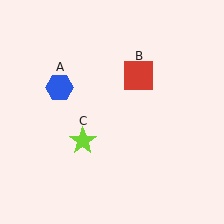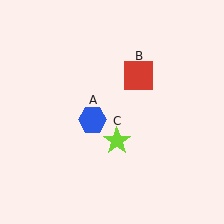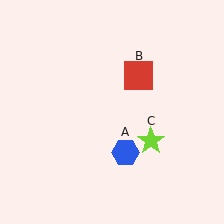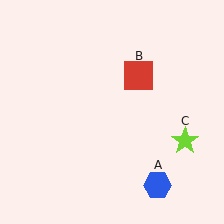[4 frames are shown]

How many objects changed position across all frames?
2 objects changed position: blue hexagon (object A), lime star (object C).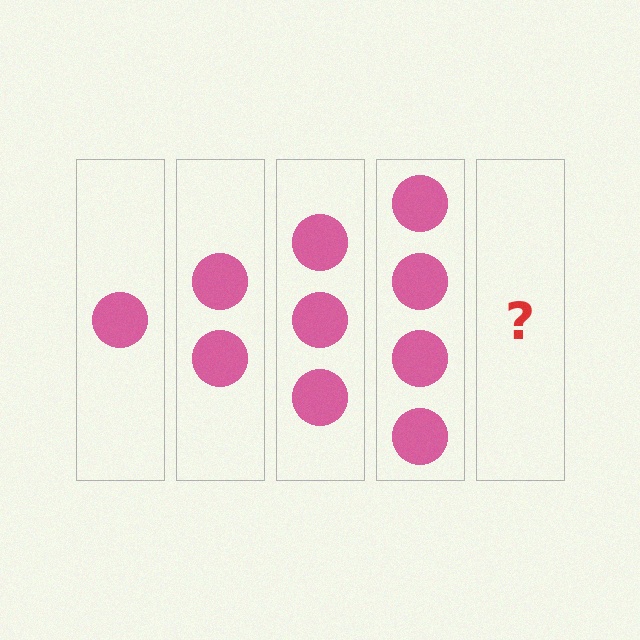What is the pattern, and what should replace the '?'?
The pattern is that each step adds one more circle. The '?' should be 5 circles.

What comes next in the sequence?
The next element should be 5 circles.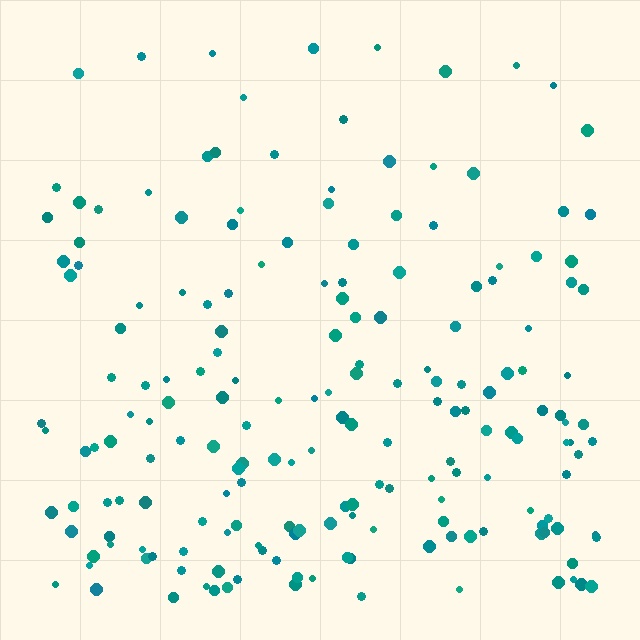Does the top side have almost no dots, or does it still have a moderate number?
Still a moderate number, just noticeably fewer than the bottom.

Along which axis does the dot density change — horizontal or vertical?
Vertical.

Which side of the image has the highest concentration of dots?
The bottom.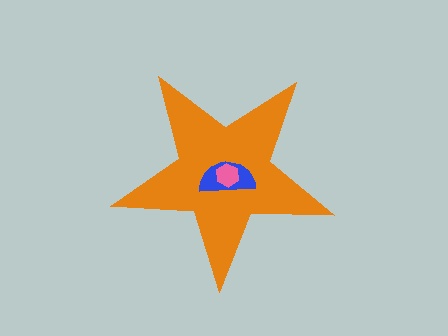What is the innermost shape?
The pink hexagon.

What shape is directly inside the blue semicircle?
The pink hexagon.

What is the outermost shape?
The orange star.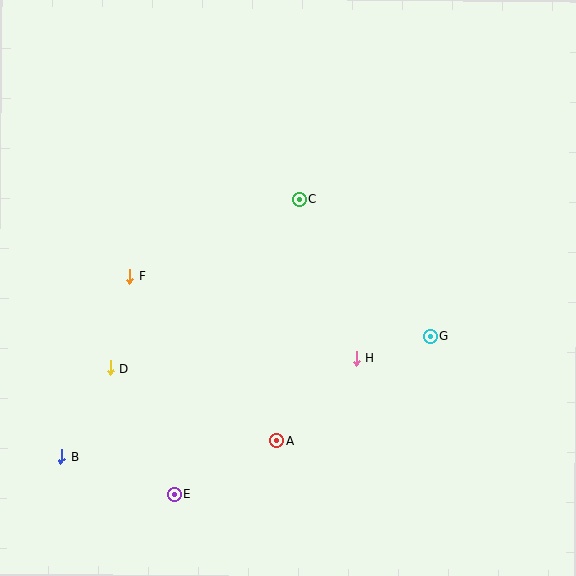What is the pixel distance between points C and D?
The distance between C and D is 253 pixels.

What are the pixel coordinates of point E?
Point E is at (174, 494).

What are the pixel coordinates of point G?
Point G is at (430, 336).